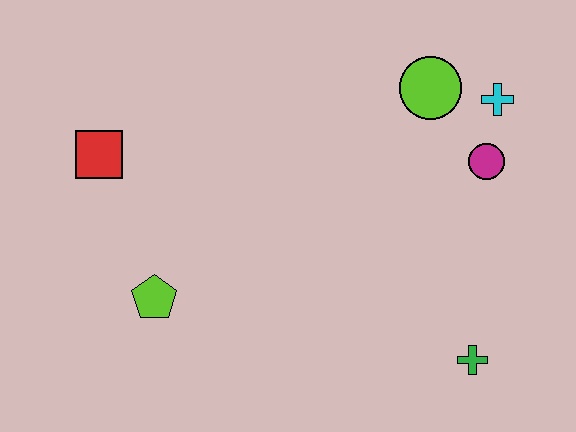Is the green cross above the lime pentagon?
No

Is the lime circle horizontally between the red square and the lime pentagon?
No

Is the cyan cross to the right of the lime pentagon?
Yes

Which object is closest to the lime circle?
The cyan cross is closest to the lime circle.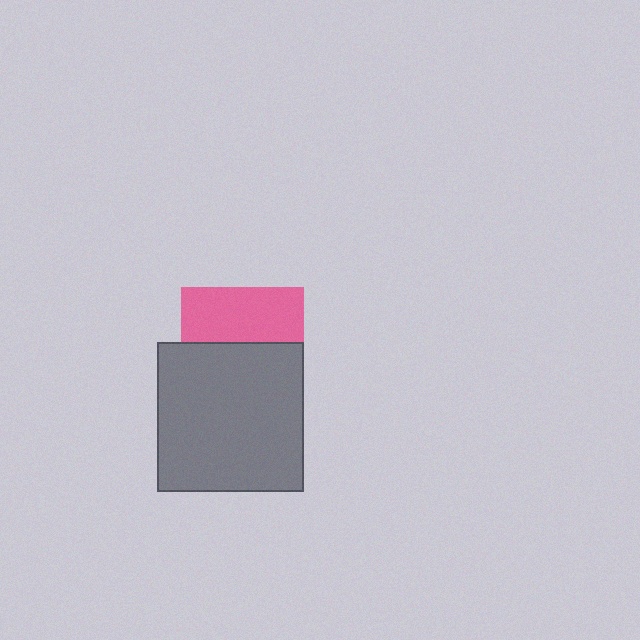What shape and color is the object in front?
The object in front is a gray rectangle.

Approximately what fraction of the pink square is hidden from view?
Roughly 56% of the pink square is hidden behind the gray rectangle.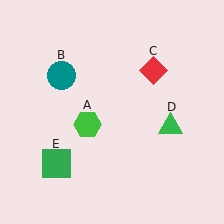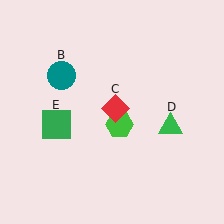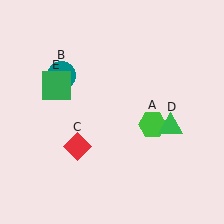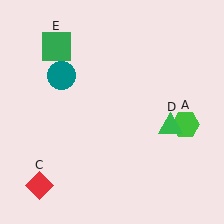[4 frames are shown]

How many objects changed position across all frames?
3 objects changed position: green hexagon (object A), red diamond (object C), green square (object E).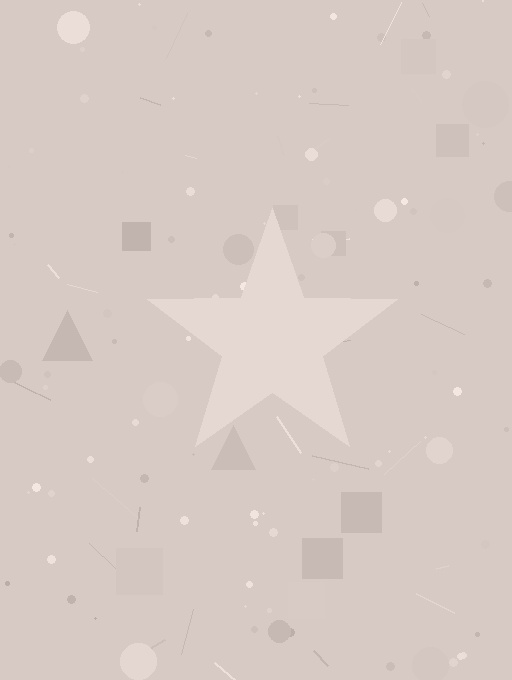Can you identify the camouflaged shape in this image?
The camouflaged shape is a star.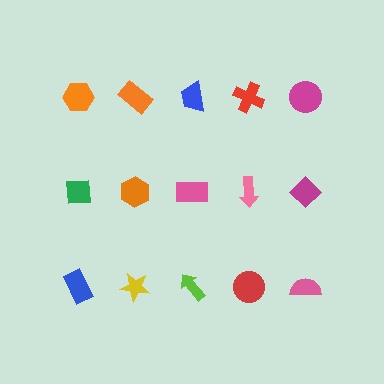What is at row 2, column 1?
A green square.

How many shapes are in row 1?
5 shapes.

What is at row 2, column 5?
A magenta diamond.